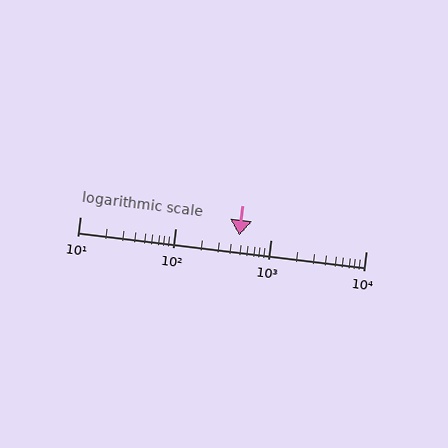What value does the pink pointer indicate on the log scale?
The pointer indicates approximately 470.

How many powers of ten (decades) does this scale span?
The scale spans 3 decades, from 10 to 10000.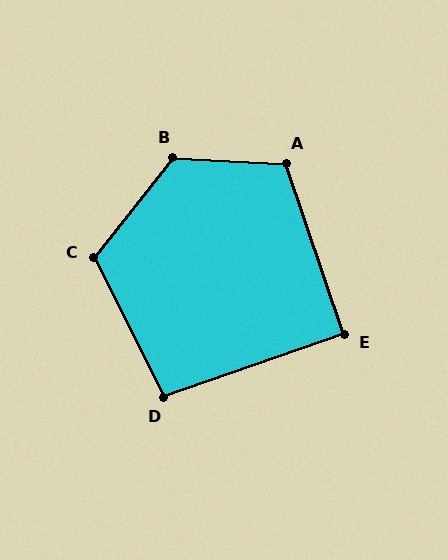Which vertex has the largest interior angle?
B, at approximately 126 degrees.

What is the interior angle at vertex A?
Approximately 112 degrees (obtuse).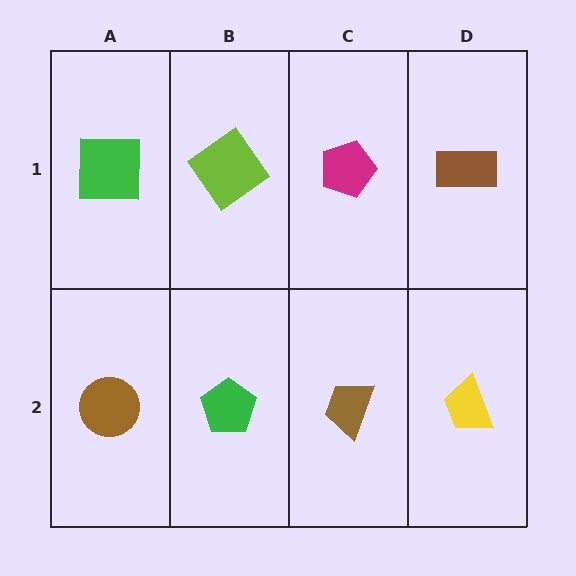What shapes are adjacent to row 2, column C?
A magenta pentagon (row 1, column C), a green pentagon (row 2, column B), a yellow trapezoid (row 2, column D).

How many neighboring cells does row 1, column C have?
3.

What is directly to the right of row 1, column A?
A lime diamond.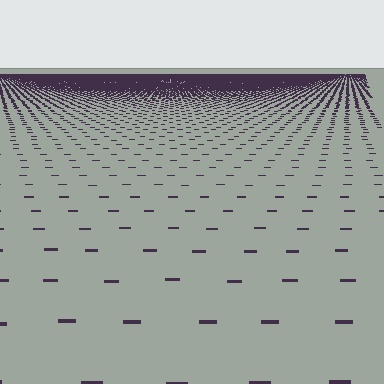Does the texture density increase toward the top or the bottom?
Density increases toward the top.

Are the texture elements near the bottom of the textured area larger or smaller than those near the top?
Larger. Near the bottom, elements are closer to the viewer and appear at a bigger on-screen size.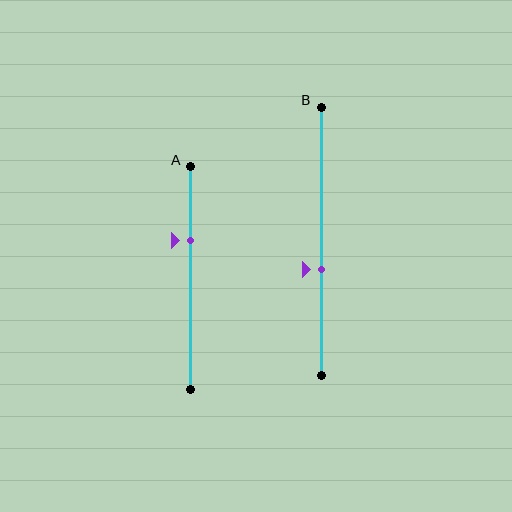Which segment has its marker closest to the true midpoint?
Segment B has its marker closest to the true midpoint.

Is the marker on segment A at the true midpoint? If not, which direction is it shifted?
No, the marker on segment A is shifted upward by about 17% of the segment length.